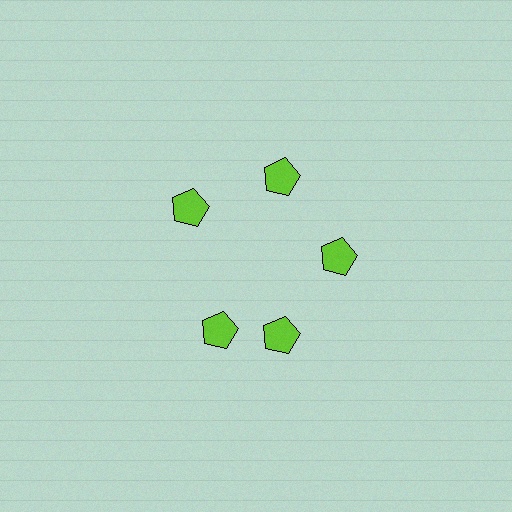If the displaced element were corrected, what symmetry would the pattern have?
It would have 5-fold rotational symmetry — the pattern would map onto itself every 72 degrees.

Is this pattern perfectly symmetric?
No. The 5 lime pentagons are arranged in a ring, but one element near the 8 o'clock position is rotated out of alignment along the ring, breaking the 5-fold rotational symmetry.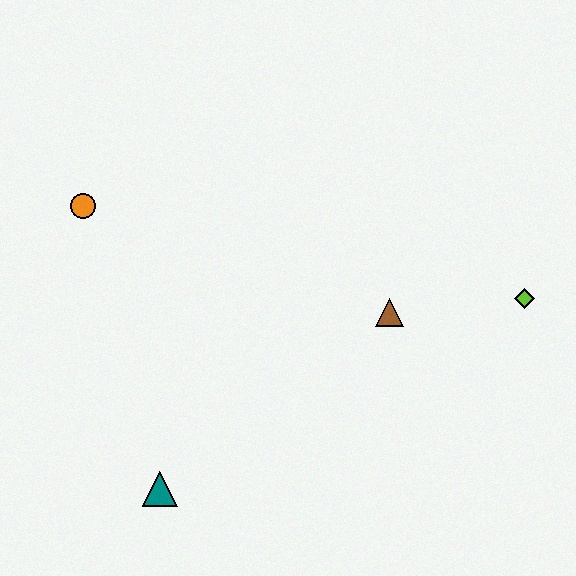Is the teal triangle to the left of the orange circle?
No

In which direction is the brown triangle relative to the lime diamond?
The brown triangle is to the left of the lime diamond.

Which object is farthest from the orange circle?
The lime diamond is farthest from the orange circle.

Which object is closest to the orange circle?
The teal triangle is closest to the orange circle.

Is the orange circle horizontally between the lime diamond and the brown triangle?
No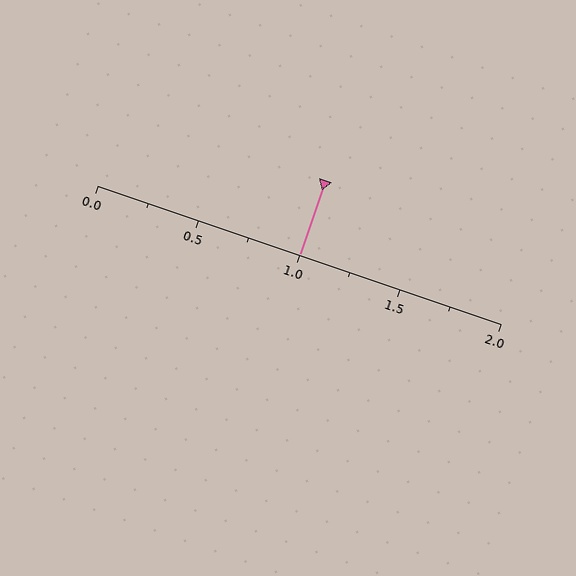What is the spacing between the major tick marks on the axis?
The major ticks are spaced 0.5 apart.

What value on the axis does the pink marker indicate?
The marker indicates approximately 1.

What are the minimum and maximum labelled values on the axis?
The axis runs from 0.0 to 2.0.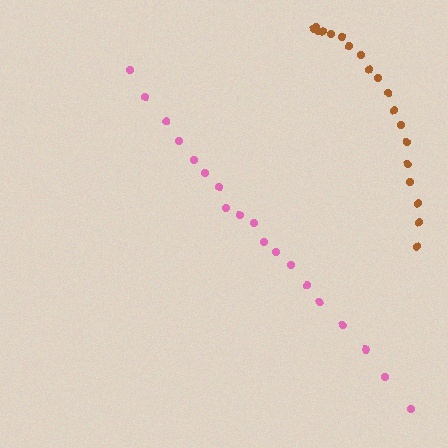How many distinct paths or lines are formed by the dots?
There are 2 distinct paths.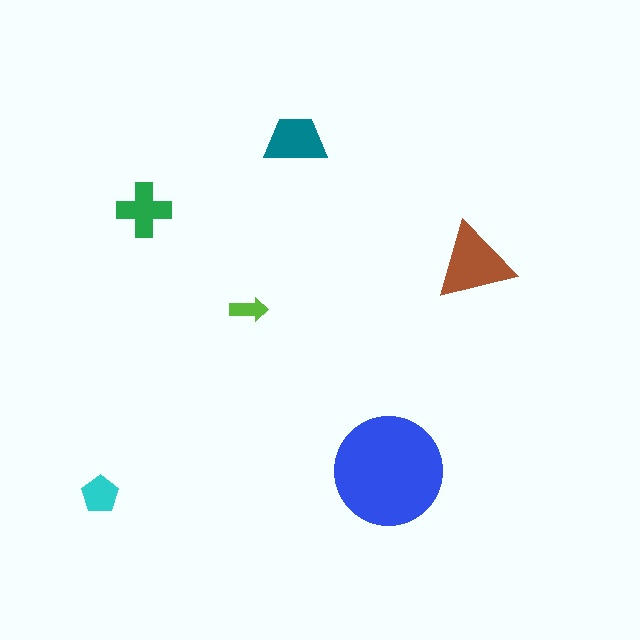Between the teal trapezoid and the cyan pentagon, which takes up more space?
The teal trapezoid.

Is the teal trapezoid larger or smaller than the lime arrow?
Larger.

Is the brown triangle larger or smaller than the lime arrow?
Larger.